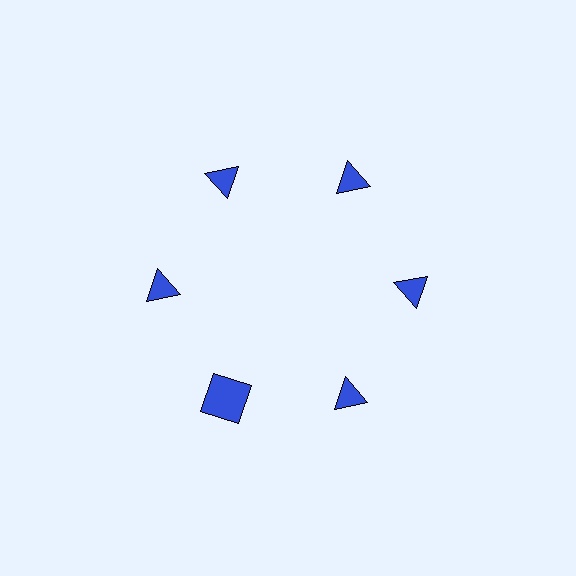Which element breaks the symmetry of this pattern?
The blue square at roughly the 7 o'clock position breaks the symmetry. All other shapes are blue triangles.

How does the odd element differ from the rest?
It has a different shape: square instead of triangle.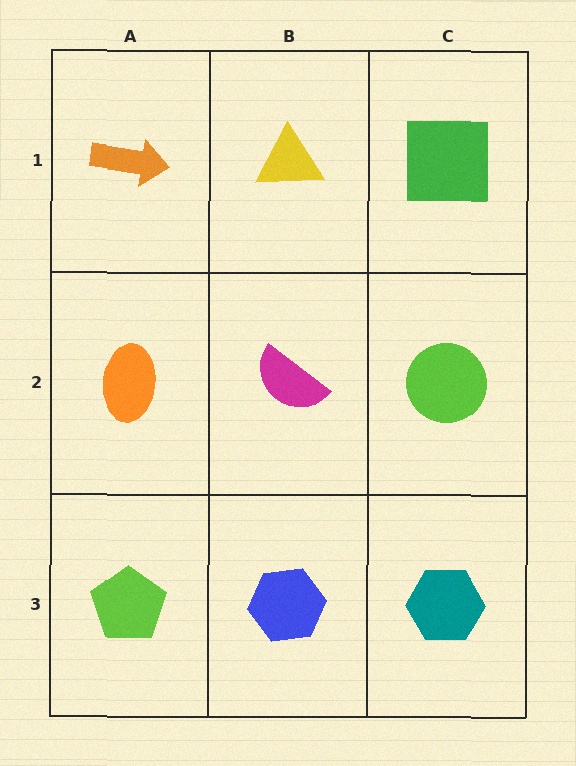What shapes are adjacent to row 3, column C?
A lime circle (row 2, column C), a blue hexagon (row 3, column B).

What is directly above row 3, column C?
A lime circle.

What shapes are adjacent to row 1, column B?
A magenta semicircle (row 2, column B), an orange arrow (row 1, column A), a green square (row 1, column C).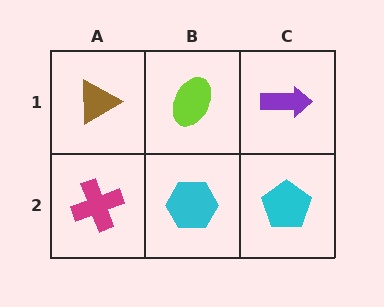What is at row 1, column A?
A brown triangle.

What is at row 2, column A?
A magenta cross.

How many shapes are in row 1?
3 shapes.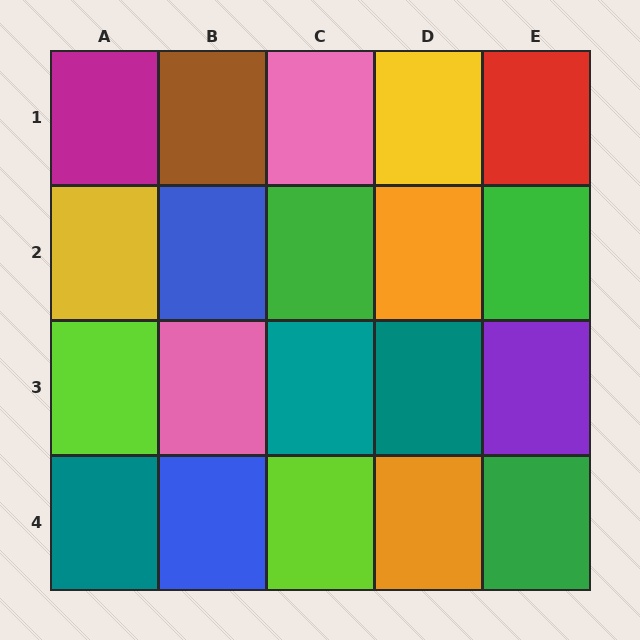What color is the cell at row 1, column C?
Pink.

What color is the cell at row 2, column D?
Orange.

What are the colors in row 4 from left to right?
Teal, blue, lime, orange, green.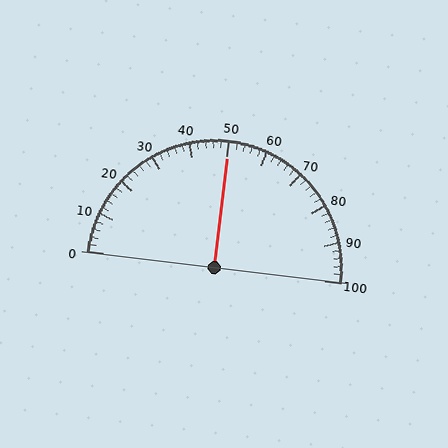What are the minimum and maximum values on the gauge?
The gauge ranges from 0 to 100.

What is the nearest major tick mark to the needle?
The nearest major tick mark is 50.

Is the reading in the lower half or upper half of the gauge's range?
The reading is in the upper half of the range (0 to 100).